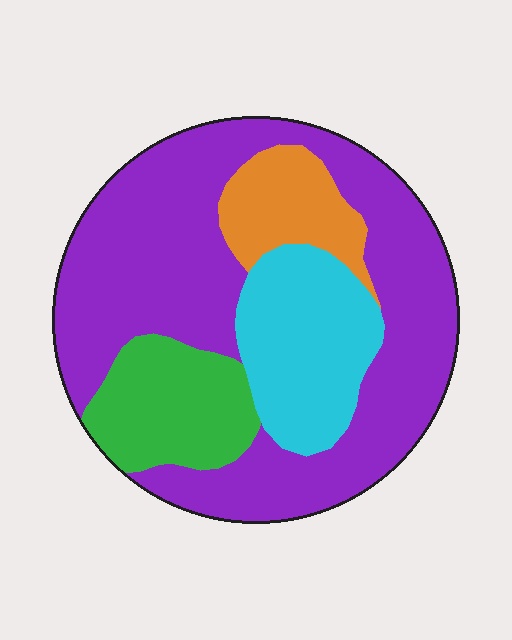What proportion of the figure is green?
Green takes up about one eighth (1/8) of the figure.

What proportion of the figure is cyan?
Cyan covers roughly 20% of the figure.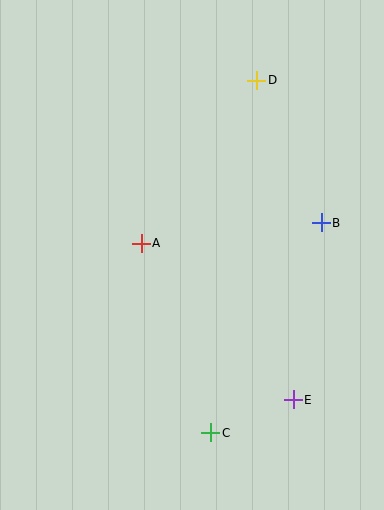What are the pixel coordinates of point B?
Point B is at (321, 223).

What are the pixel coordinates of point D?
Point D is at (257, 80).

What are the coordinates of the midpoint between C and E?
The midpoint between C and E is at (252, 416).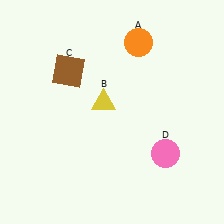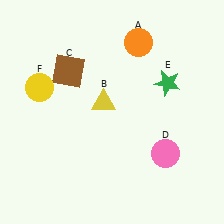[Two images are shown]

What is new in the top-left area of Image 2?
A yellow circle (F) was added in the top-left area of Image 2.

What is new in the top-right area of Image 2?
A green star (E) was added in the top-right area of Image 2.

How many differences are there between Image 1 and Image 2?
There are 2 differences between the two images.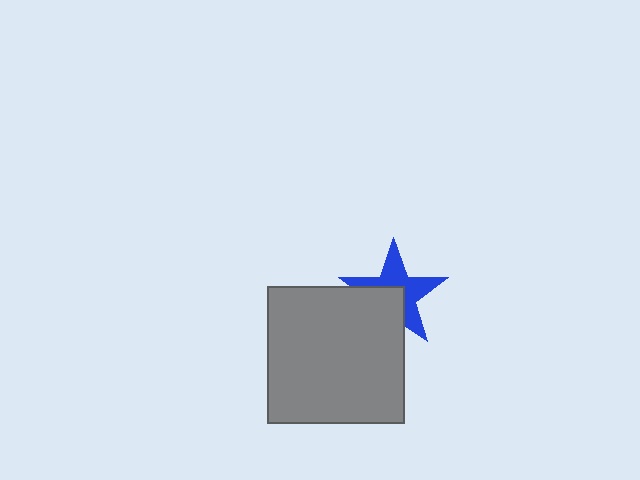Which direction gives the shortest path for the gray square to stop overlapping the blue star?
Moving toward the lower-left gives the shortest separation.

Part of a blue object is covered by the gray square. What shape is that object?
It is a star.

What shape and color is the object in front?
The object in front is a gray square.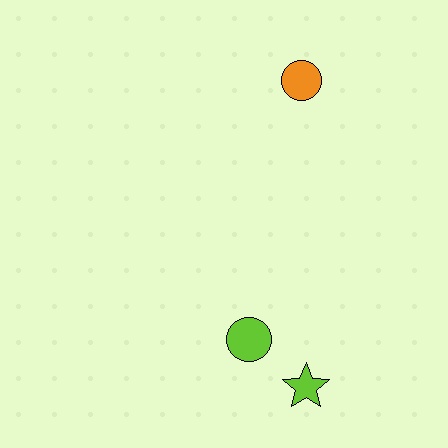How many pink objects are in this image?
There are no pink objects.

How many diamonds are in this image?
There are no diamonds.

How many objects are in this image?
There are 3 objects.